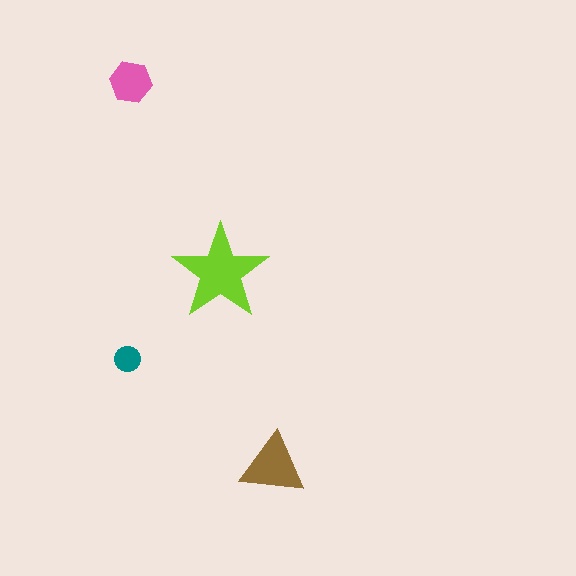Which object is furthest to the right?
The brown triangle is rightmost.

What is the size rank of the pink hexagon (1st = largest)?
3rd.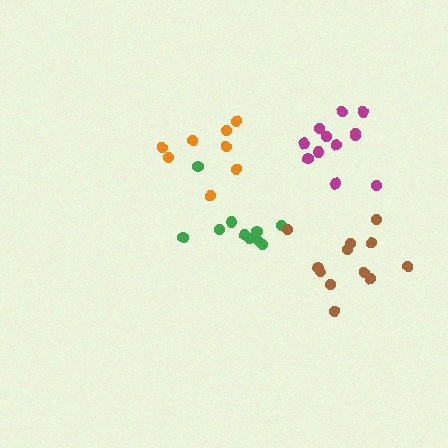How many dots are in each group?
Group 1: 10 dots, Group 2: 8 dots, Group 3: 12 dots, Group 4: 12 dots (42 total).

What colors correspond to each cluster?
The clusters are colored: green, orange, brown, magenta.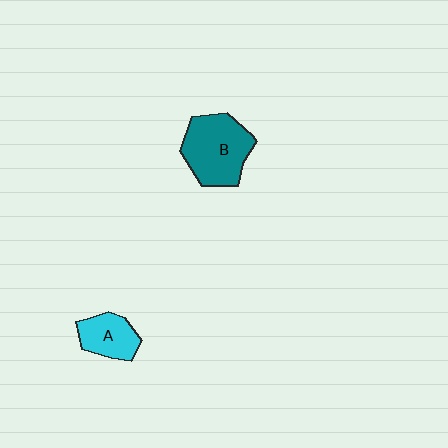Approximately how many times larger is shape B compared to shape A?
Approximately 1.8 times.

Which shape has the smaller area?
Shape A (cyan).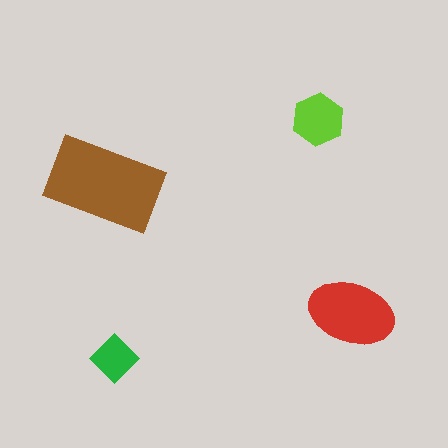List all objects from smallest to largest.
The green diamond, the lime hexagon, the red ellipse, the brown rectangle.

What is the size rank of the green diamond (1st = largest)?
4th.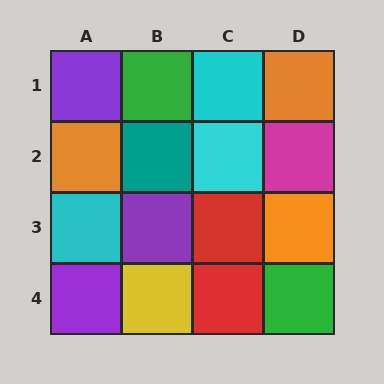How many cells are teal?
1 cell is teal.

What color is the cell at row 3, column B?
Purple.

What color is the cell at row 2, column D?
Magenta.